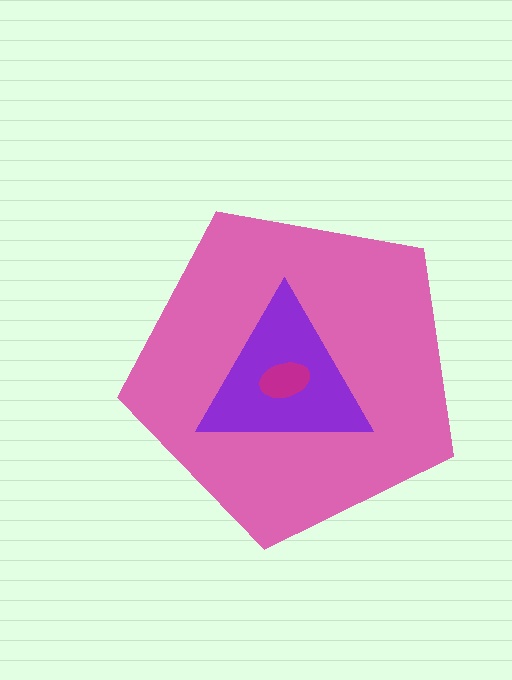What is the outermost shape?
The pink pentagon.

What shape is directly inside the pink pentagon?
The purple triangle.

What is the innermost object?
The magenta ellipse.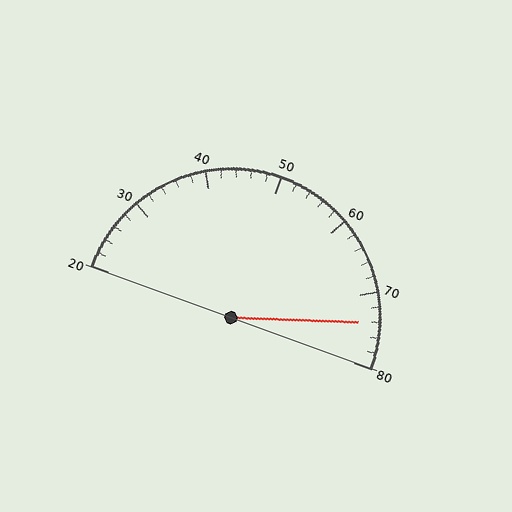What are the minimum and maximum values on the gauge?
The gauge ranges from 20 to 80.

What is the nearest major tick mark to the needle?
The nearest major tick mark is 70.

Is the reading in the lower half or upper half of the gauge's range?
The reading is in the upper half of the range (20 to 80).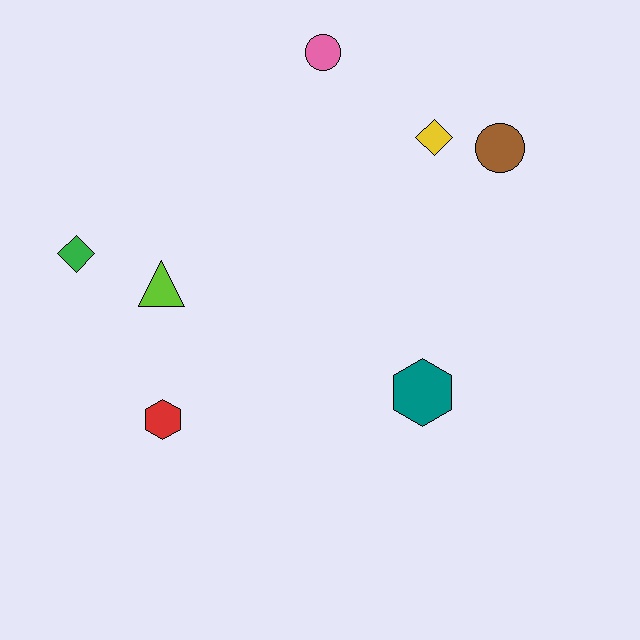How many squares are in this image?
There are no squares.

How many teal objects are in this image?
There is 1 teal object.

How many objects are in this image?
There are 7 objects.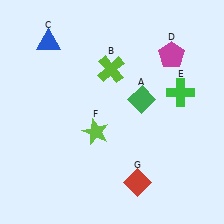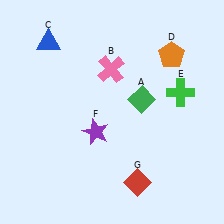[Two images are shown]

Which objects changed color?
B changed from lime to pink. D changed from magenta to orange. F changed from lime to purple.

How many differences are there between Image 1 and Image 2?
There are 3 differences between the two images.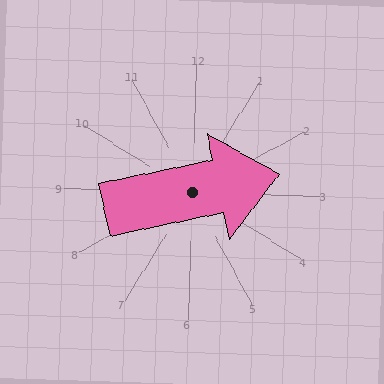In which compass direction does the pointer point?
East.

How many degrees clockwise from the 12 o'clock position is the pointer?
Approximately 77 degrees.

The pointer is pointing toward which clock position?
Roughly 3 o'clock.